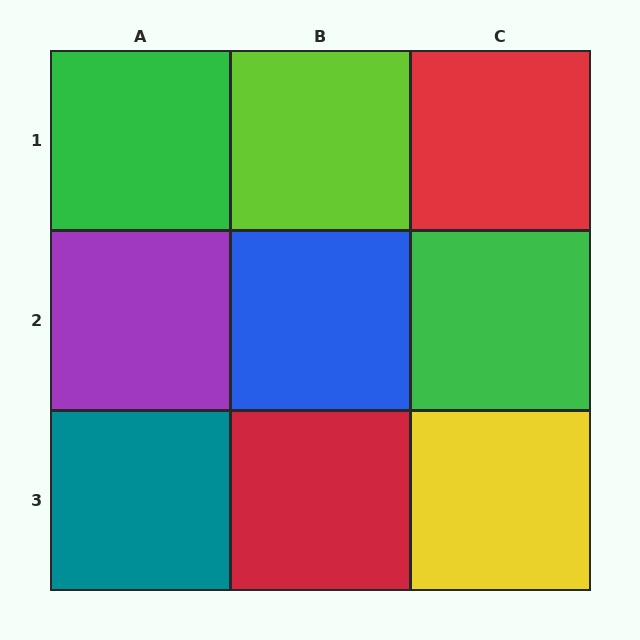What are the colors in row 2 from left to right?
Purple, blue, green.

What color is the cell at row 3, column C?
Yellow.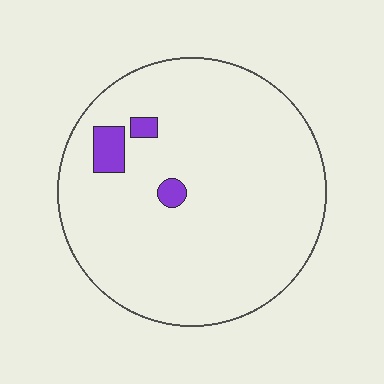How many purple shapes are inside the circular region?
3.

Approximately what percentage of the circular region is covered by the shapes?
Approximately 5%.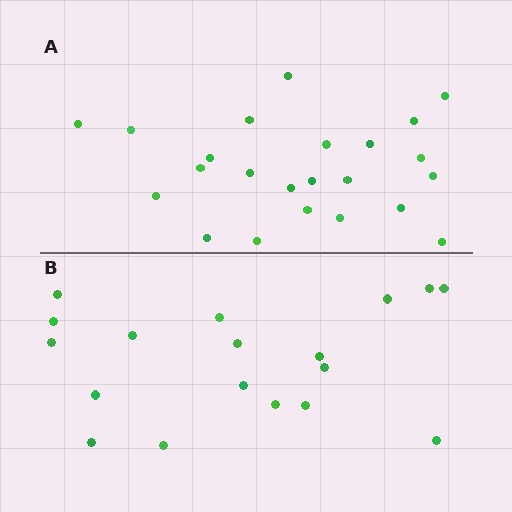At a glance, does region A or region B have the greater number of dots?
Region A (the top region) has more dots.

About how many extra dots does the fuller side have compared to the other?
Region A has about 5 more dots than region B.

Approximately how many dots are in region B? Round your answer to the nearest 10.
About 20 dots. (The exact count is 18, which rounds to 20.)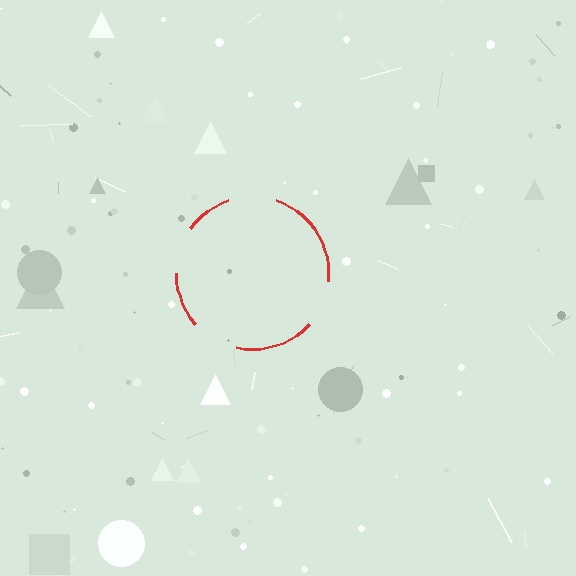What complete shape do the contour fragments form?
The contour fragments form a circle.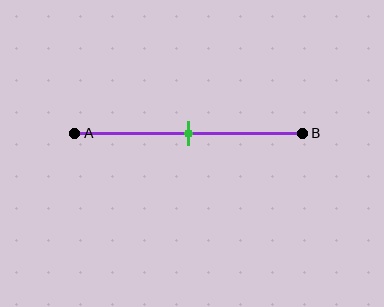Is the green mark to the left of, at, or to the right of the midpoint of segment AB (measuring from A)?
The green mark is approximately at the midpoint of segment AB.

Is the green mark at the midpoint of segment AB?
Yes, the mark is approximately at the midpoint.